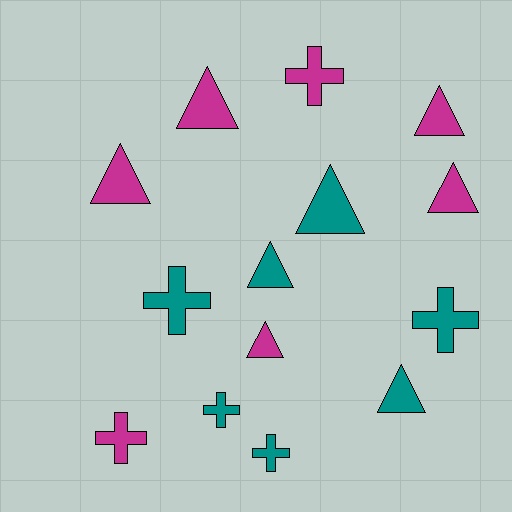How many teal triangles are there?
There are 3 teal triangles.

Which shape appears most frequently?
Triangle, with 8 objects.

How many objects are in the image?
There are 14 objects.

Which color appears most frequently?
Teal, with 7 objects.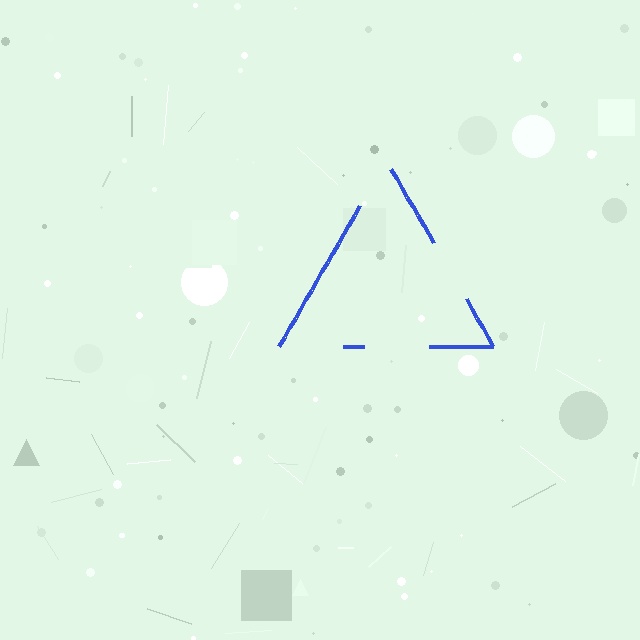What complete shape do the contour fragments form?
The contour fragments form a triangle.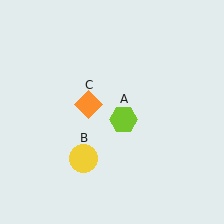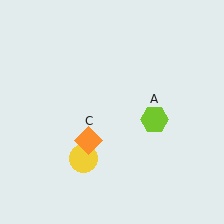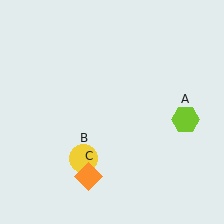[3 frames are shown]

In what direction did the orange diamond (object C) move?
The orange diamond (object C) moved down.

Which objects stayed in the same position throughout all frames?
Yellow circle (object B) remained stationary.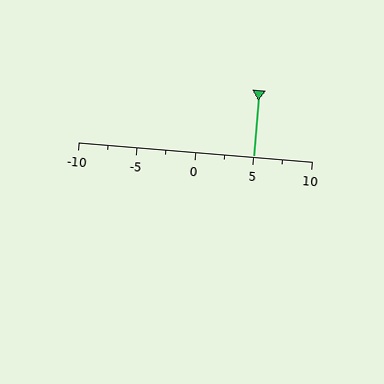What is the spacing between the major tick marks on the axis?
The major ticks are spaced 5 apart.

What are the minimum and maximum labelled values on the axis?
The axis runs from -10 to 10.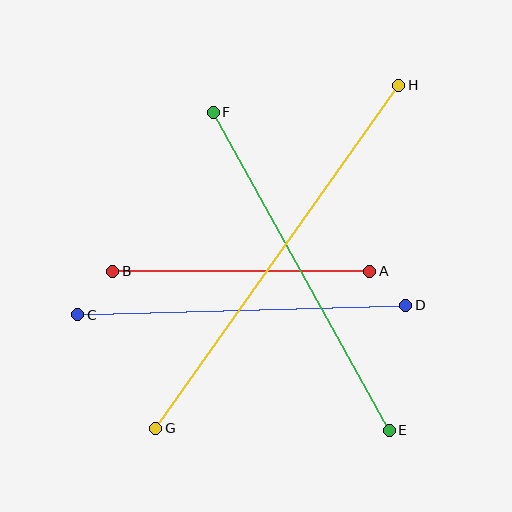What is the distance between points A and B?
The distance is approximately 257 pixels.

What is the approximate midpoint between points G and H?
The midpoint is at approximately (277, 257) pixels.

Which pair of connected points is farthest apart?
Points G and H are farthest apart.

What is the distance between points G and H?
The distance is approximately 420 pixels.